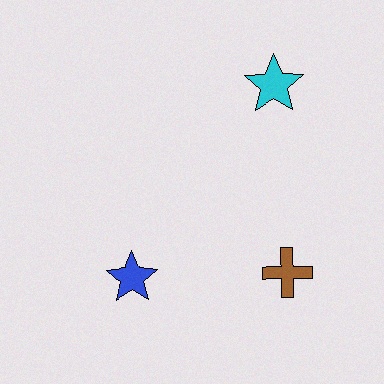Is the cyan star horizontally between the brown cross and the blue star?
Yes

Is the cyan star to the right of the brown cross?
No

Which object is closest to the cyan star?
The brown cross is closest to the cyan star.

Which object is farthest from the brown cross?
The cyan star is farthest from the brown cross.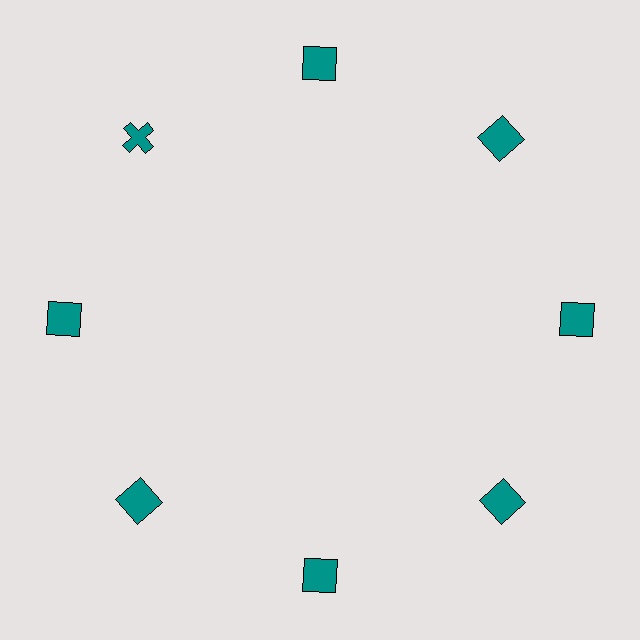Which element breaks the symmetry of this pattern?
The teal cross at roughly the 10 o'clock position breaks the symmetry. All other shapes are teal squares.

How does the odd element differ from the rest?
It has a different shape: cross instead of square.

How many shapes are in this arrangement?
There are 8 shapes arranged in a ring pattern.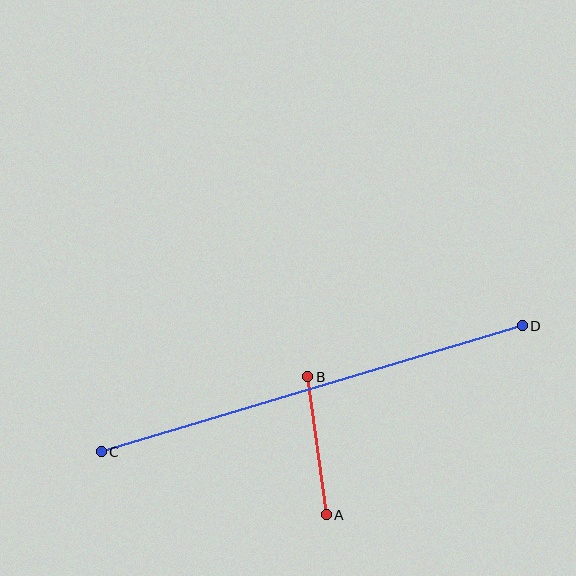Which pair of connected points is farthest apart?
Points C and D are farthest apart.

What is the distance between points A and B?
The distance is approximately 139 pixels.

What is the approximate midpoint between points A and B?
The midpoint is at approximately (317, 446) pixels.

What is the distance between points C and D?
The distance is approximately 439 pixels.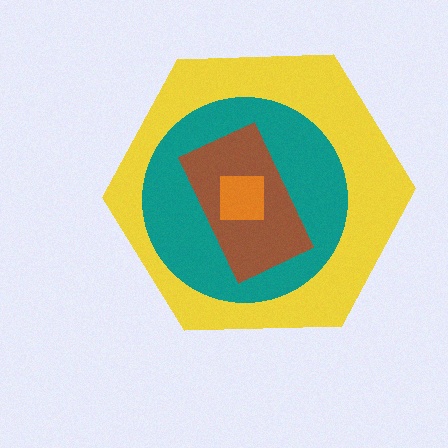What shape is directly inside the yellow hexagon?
The teal circle.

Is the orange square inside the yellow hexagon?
Yes.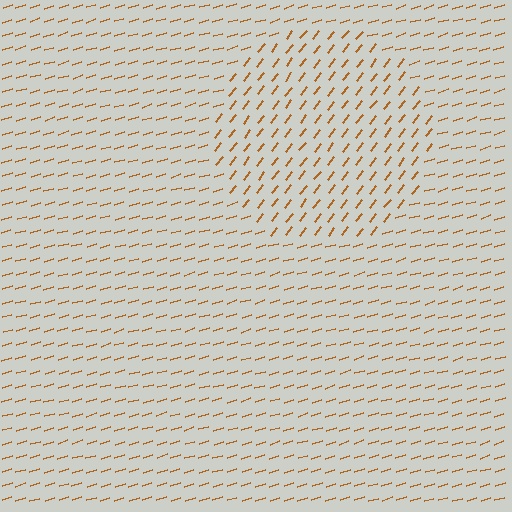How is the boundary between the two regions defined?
The boundary is defined purely by a change in line orientation (approximately 35 degrees difference). All lines are the same color and thickness.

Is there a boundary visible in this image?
Yes, there is a texture boundary formed by a change in line orientation.